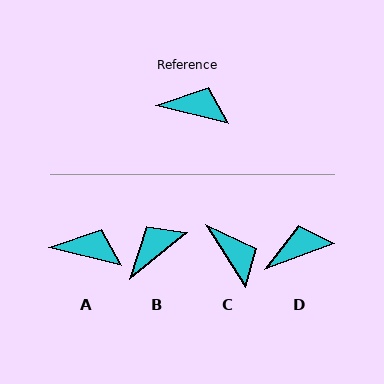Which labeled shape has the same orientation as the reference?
A.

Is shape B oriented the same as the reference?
No, it is off by about 53 degrees.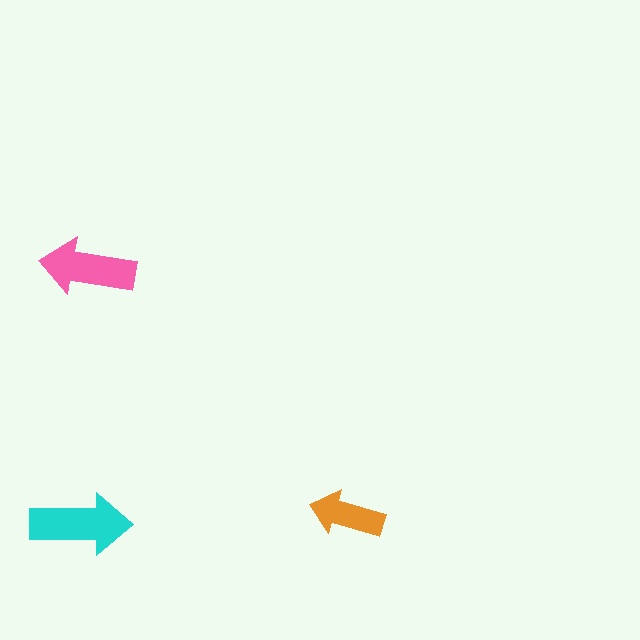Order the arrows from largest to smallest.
the cyan one, the pink one, the orange one.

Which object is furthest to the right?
The orange arrow is rightmost.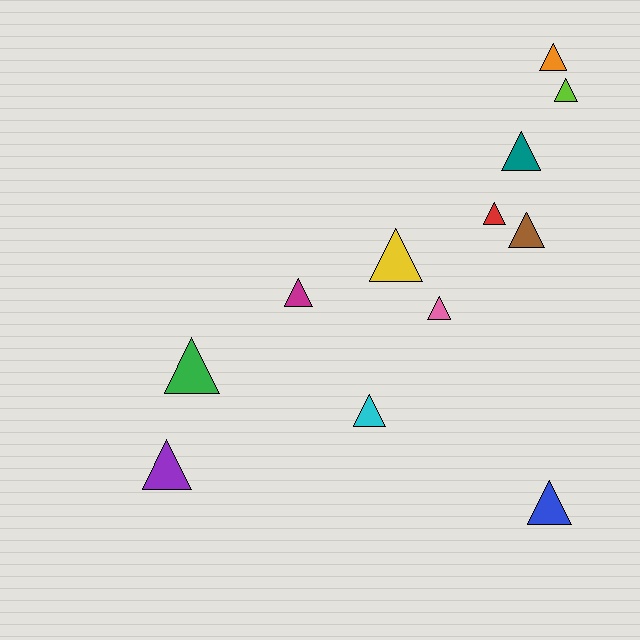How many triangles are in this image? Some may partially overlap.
There are 12 triangles.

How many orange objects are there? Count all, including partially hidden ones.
There is 1 orange object.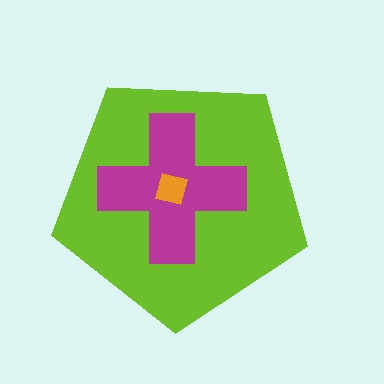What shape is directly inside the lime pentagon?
The magenta cross.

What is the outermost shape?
The lime pentagon.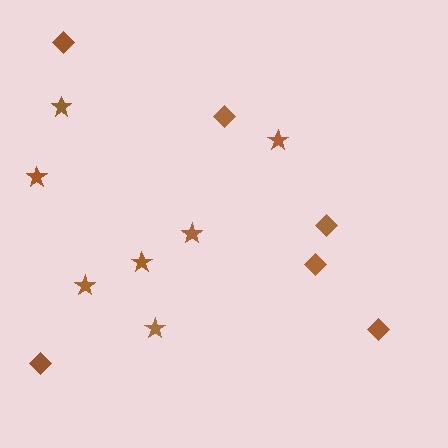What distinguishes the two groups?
There are 2 groups: one group of diamonds (6) and one group of stars (7).